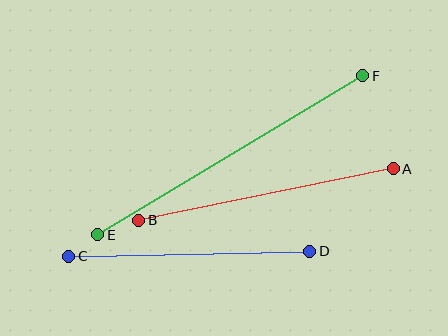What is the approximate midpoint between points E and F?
The midpoint is at approximately (230, 155) pixels.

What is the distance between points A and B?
The distance is approximately 260 pixels.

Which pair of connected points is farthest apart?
Points E and F are farthest apart.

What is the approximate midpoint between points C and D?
The midpoint is at approximately (189, 254) pixels.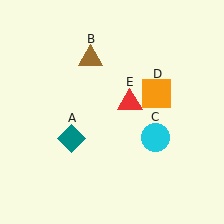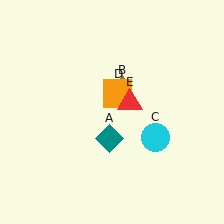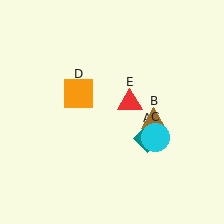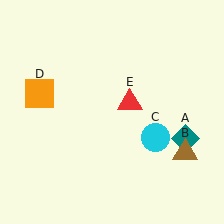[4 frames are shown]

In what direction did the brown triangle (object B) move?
The brown triangle (object B) moved down and to the right.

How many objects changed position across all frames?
3 objects changed position: teal diamond (object A), brown triangle (object B), orange square (object D).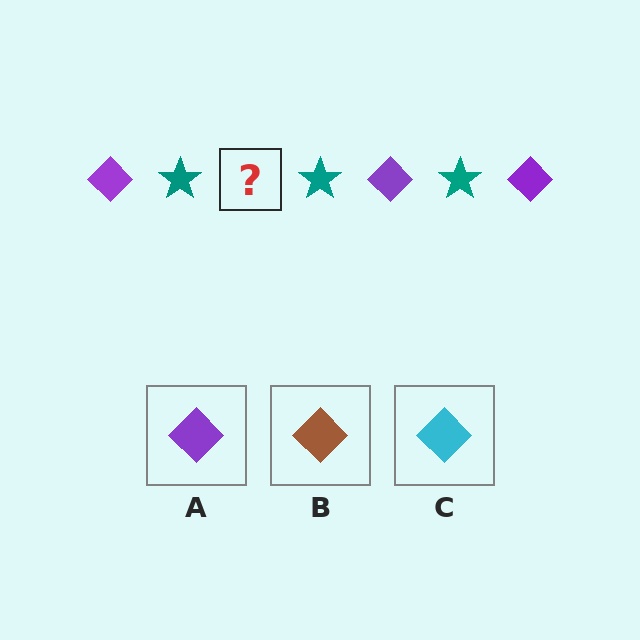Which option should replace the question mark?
Option A.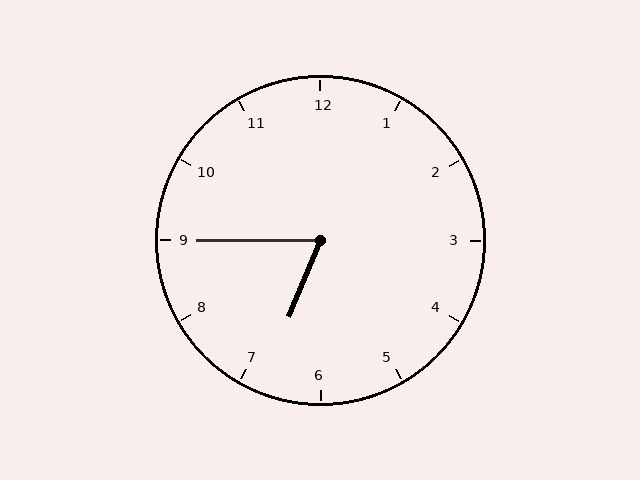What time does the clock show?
6:45.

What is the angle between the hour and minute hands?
Approximately 68 degrees.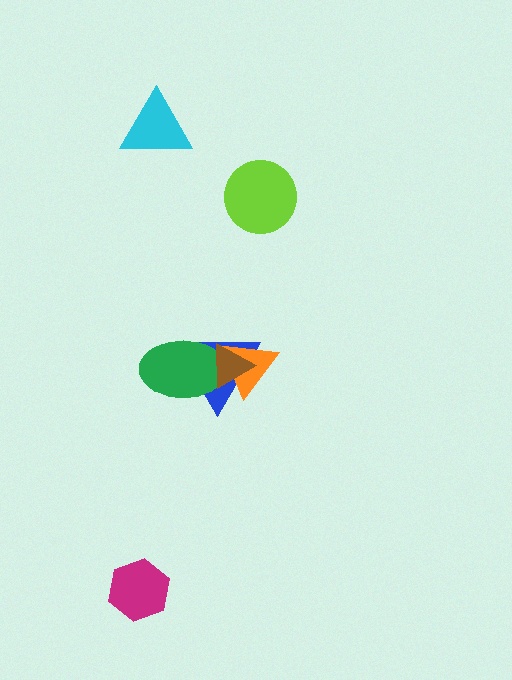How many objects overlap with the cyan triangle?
0 objects overlap with the cyan triangle.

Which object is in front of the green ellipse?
The brown triangle is in front of the green ellipse.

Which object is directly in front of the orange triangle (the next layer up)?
The green ellipse is directly in front of the orange triangle.